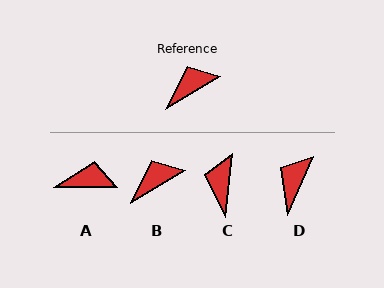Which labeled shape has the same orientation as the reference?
B.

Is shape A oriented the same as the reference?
No, it is off by about 31 degrees.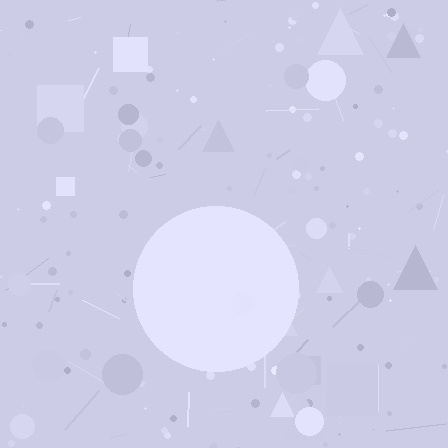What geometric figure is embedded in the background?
A circle is embedded in the background.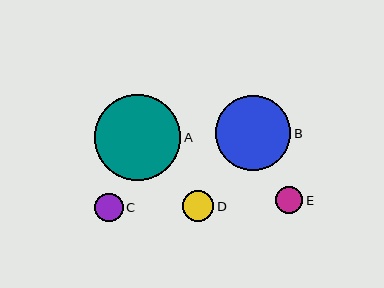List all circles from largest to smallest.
From largest to smallest: A, B, D, C, E.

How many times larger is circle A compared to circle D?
Circle A is approximately 2.8 times the size of circle D.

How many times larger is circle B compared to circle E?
Circle B is approximately 2.7 times the size of circle E.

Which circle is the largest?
Circle A is the largest with a size of approximately 86 pixels.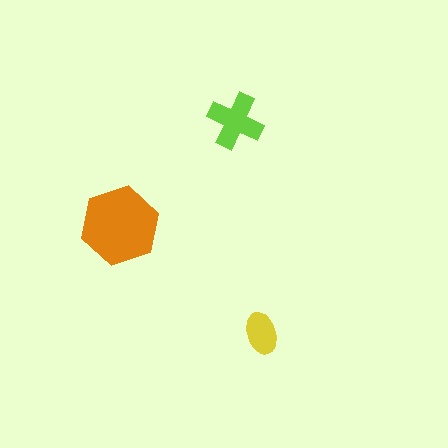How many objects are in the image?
There are 3 objects in the image.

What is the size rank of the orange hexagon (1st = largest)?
1st.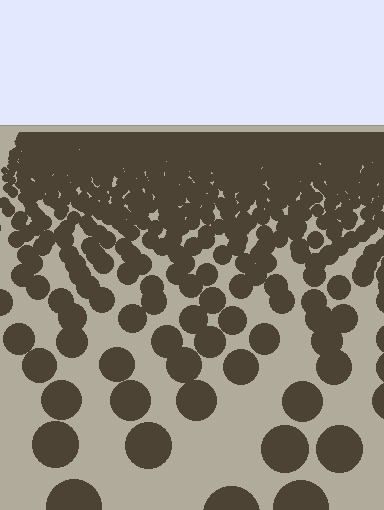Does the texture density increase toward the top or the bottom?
Density increases toward the top.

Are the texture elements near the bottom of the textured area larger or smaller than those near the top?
Larger. Near the bottom, elements are closer to the viewer and appear at a bigger on-screen size.